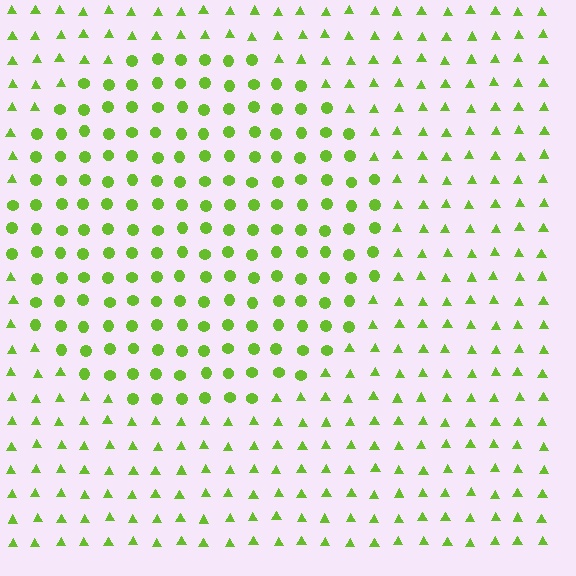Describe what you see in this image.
The image is filled with small lime elements arranged in a uniform grid. A circle-shaped region contains circles, while the surrounding area contains triangles. The boundary is defined purely by the change in element shape.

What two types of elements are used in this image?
The image uses circles inside the circle region and triangles outside it.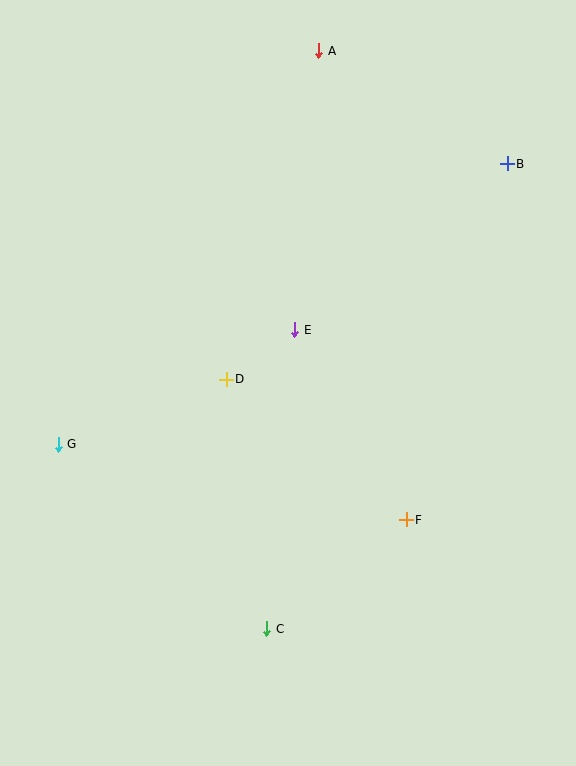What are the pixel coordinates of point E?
Point E is at (295, 330).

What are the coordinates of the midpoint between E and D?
The midpoint between E and D is at (261, 355).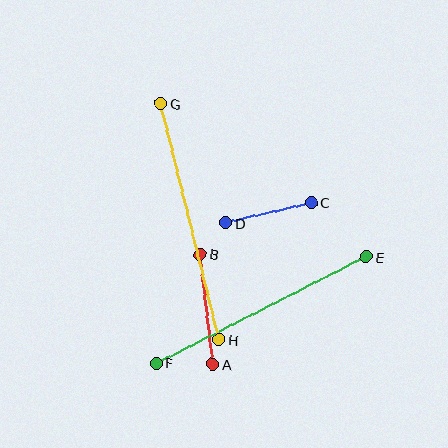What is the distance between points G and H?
The distance is approximately 243 pixels.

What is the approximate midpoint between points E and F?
The midpoint is at approximately (261, 310) pixels.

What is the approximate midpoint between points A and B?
The midpoint is at approximately (207, 309) pixels.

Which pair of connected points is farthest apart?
Points G and H are farthest apart.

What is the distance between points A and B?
The distance is approximately 111 pixels.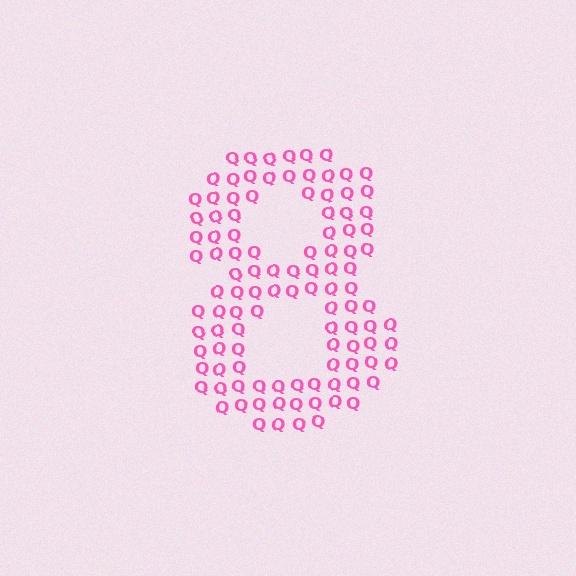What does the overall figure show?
The overall figure shows the digit 8.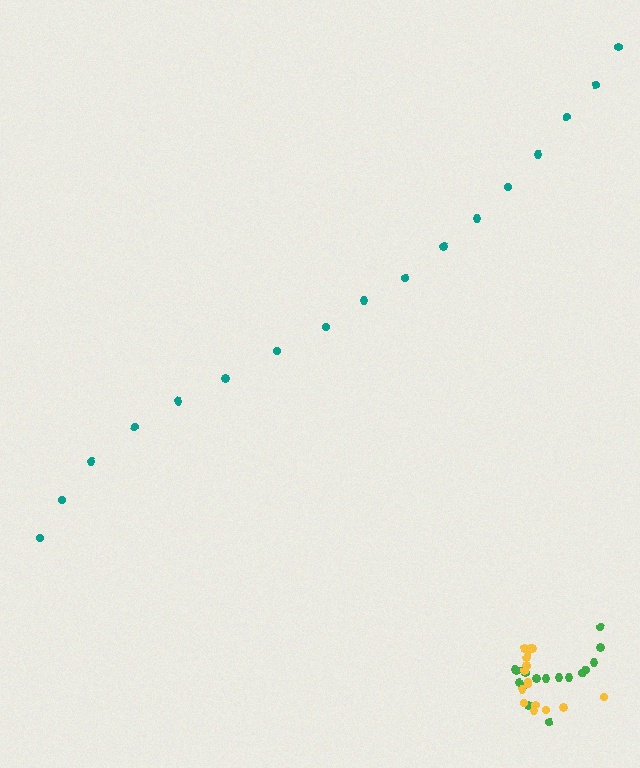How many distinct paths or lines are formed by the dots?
There are 3 distinct paths.